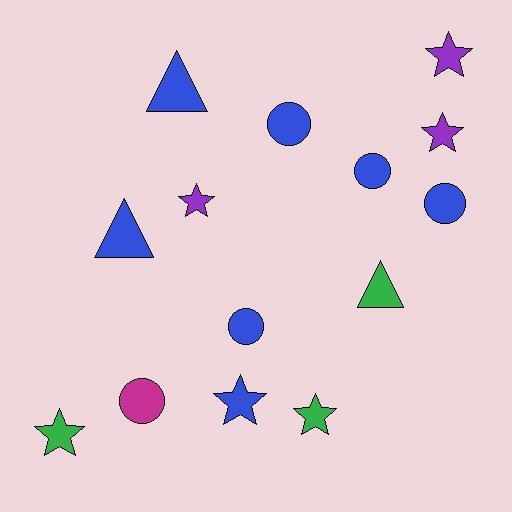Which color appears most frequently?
Blue, with 7 objects.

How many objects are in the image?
There are 14 objects.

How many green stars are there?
There are 2 green stars.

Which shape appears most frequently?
Star, with 6 objects.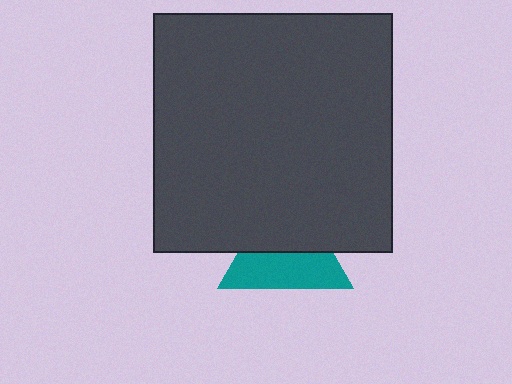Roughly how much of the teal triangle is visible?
About half of it is visible (roughly 51%).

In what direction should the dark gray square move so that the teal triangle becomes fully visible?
The dark gray square should move up. That is the shortest direction to clear the overlap and leave the teal triangle fully visible.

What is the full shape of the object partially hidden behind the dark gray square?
The partially hidden object is a teal triangle.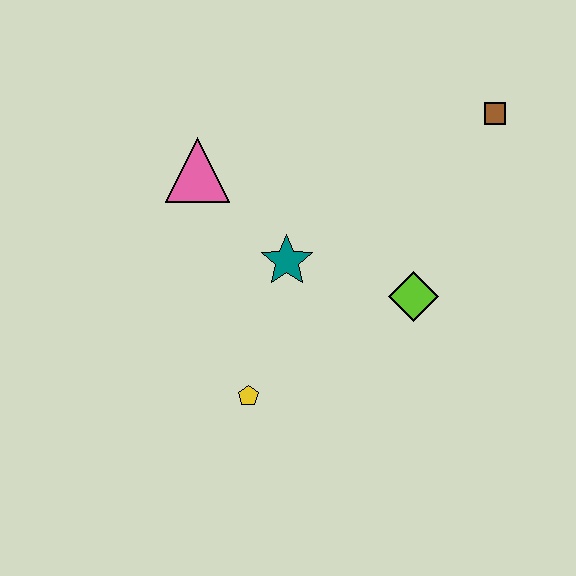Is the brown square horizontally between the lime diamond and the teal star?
No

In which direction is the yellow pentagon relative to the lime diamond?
The yellow pentagon is to the left of the lime diamond.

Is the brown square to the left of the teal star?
No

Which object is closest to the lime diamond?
The teal star is closest to the lime diamond.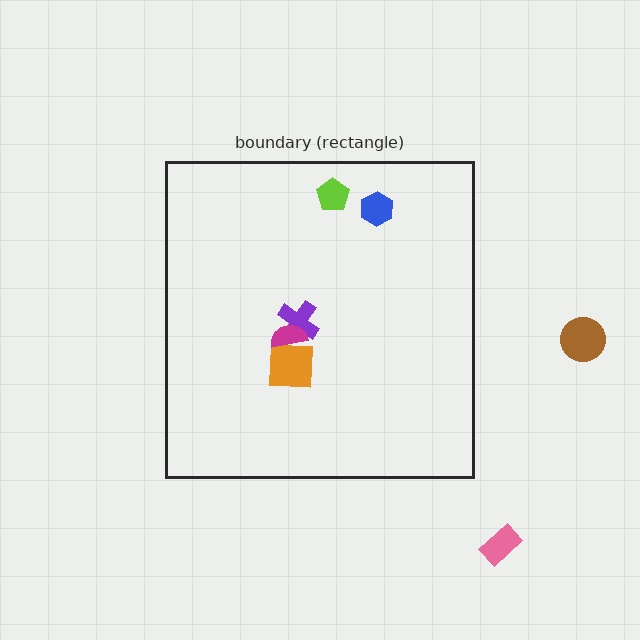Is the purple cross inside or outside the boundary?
Inside.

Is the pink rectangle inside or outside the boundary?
Outside.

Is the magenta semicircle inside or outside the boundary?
Inside.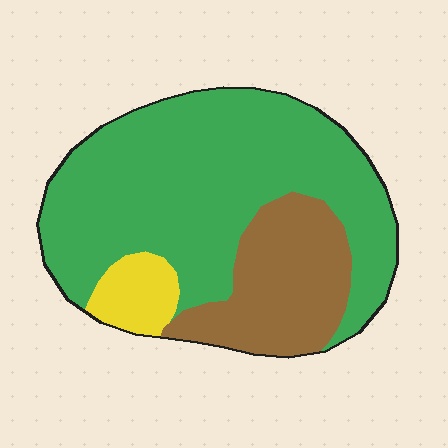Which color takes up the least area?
Yellow, at roughly 10%.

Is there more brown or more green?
Green.